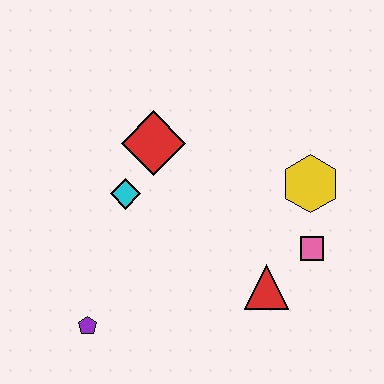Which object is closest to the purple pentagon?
The cyan diamond is closest to the purple pentagon.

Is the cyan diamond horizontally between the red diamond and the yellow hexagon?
No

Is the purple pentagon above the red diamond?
No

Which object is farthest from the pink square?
The purple pentagon is farthest from the pink square.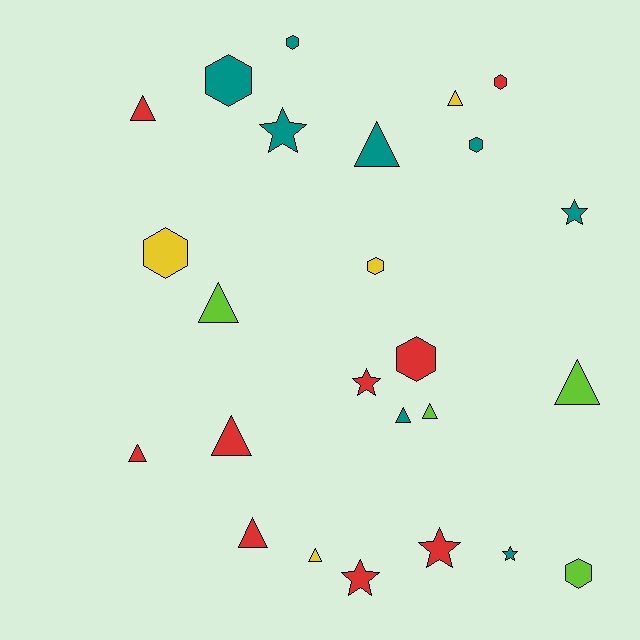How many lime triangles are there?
There are 3 lime triangles.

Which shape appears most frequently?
Triangle, with 11 objects.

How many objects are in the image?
There are 25 objects.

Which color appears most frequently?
Red, with 9 objects.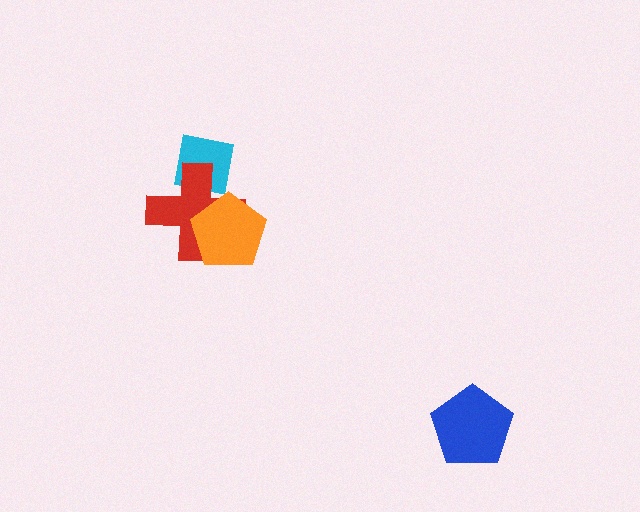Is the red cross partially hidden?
Yes, it is partially covered by another shape.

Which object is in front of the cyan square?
The red cross is in front of the cyan square.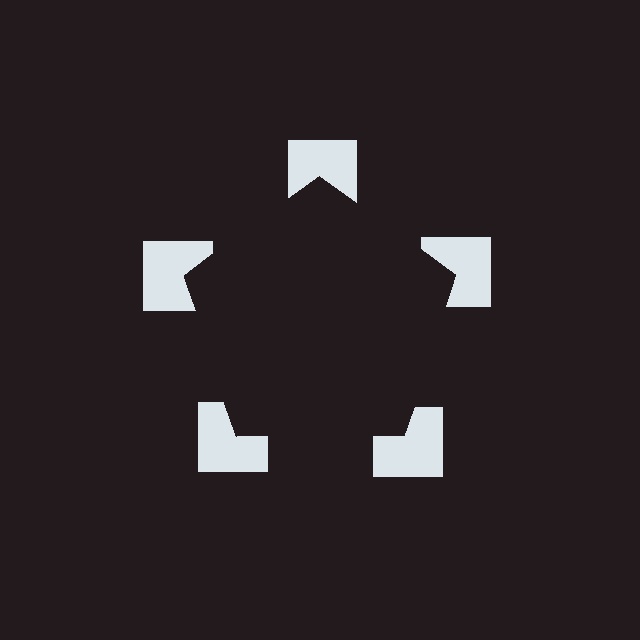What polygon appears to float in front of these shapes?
An illusory pentagon — its edges are inferred from the aligned wedge cuts in the notched squares, not physically drawn.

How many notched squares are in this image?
There are 5 — one at each vertex of the illusory pentagon.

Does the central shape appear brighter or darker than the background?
It typically appears slightly darker than the background, even though no actual brightness change is drawn.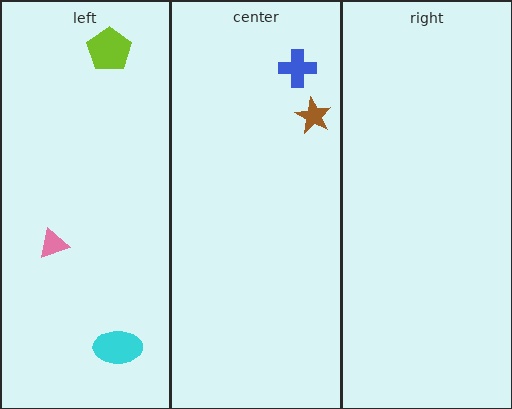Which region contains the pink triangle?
The left region.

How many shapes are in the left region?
3.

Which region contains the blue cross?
The center region.